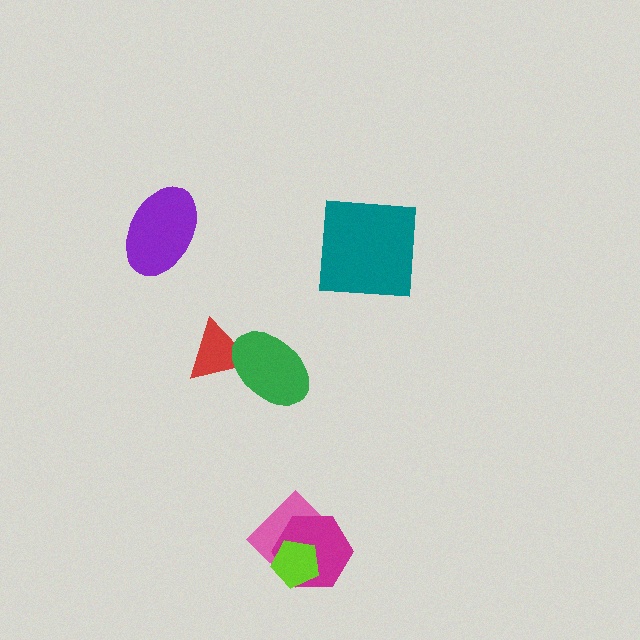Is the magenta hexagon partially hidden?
Yes, it is partially covered by another shape.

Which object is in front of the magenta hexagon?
The lime pentagon is in front of the magenta hexagon.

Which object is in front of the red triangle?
The green ellipse is in front of the red triangle.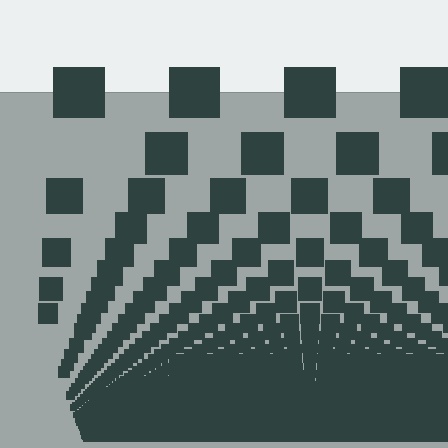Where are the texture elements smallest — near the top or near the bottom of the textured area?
Near the bottom.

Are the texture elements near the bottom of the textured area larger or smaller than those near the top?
Smaller. The gradient is inverted — elements near the bottom are smaller and denser.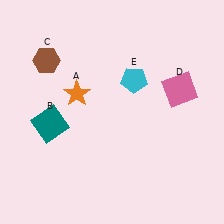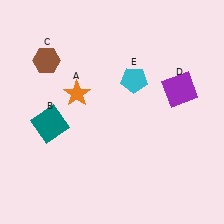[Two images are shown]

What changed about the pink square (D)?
In Image 1, D is pink. In Image 2, it changed to purple.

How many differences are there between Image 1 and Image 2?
There is 1 difference between the two images.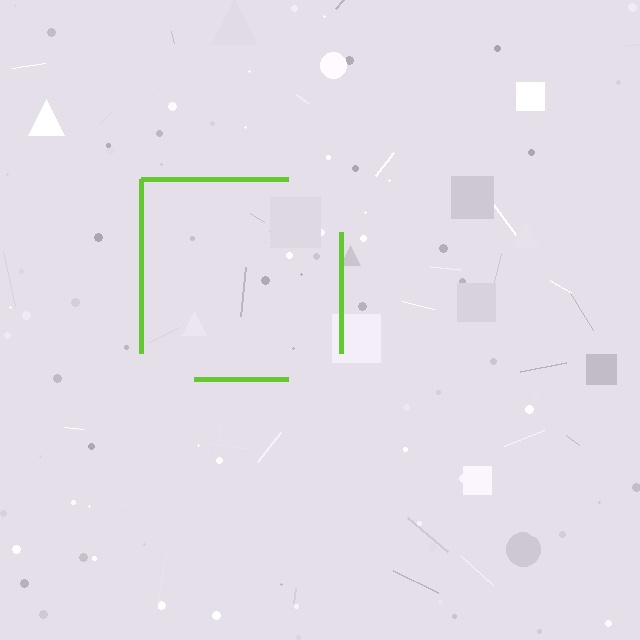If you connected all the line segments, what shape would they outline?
They would outline a square.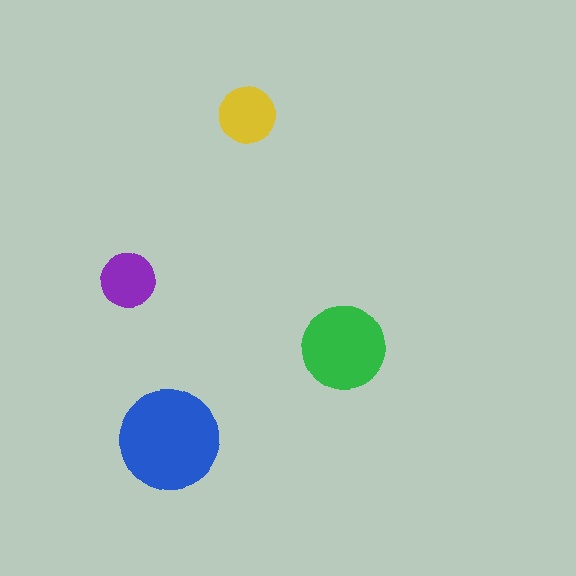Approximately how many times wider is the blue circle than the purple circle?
About 2 times wider.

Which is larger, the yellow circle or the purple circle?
The yellow one.